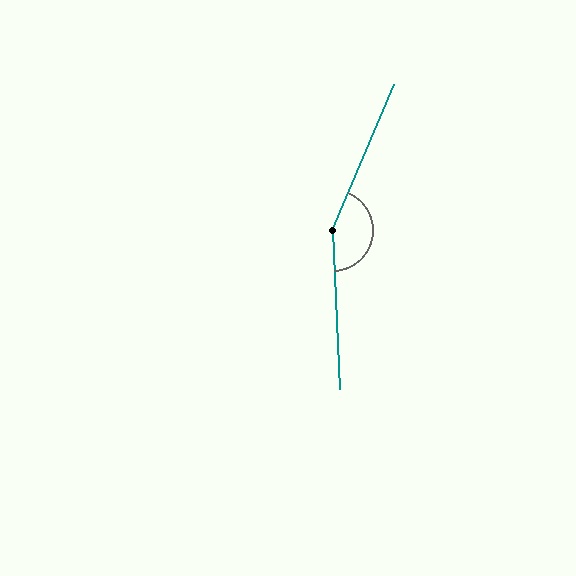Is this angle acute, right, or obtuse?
It is obtuse.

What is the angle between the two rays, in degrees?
Approximately 154 degrees.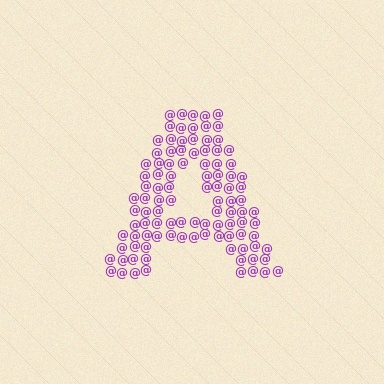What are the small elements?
The small elements are at signs.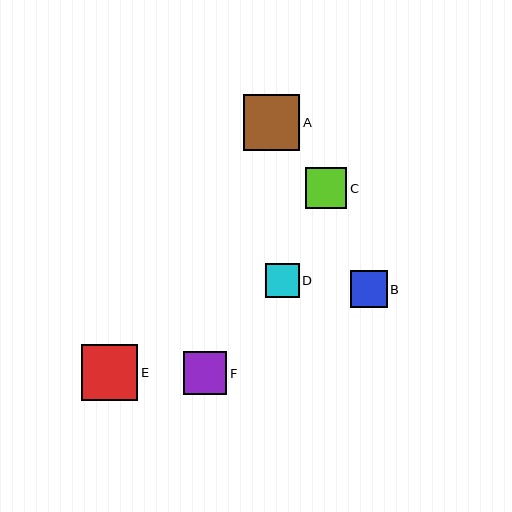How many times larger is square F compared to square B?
Square F is approximately 1.2 times the size of square B.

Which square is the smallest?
Square D is the smallest with a size of approximately 34 pixels.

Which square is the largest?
Square E is the largest with a size of approximately 57 pixels.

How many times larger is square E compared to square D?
Square E is approximately 1.7 times the size of square D.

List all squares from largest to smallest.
From largest to smallest: E, A, F, C, B, D.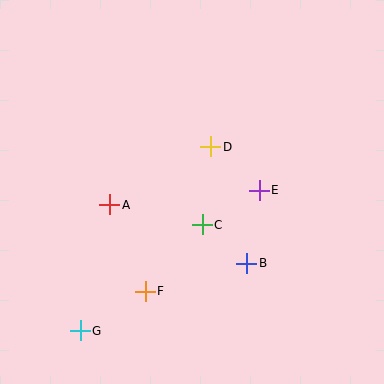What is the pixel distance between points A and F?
The distance between A and F is 94 pixels.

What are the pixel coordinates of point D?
Point D is at (211, 147).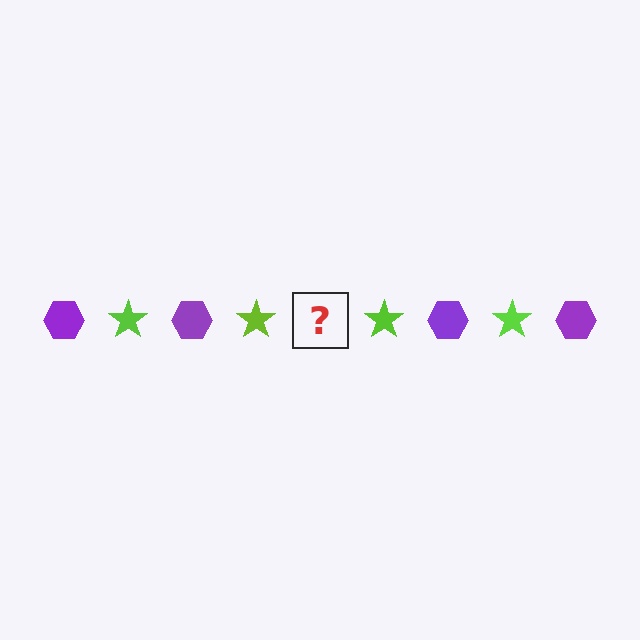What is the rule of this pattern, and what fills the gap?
The rule is that the pattern alternates between purple hexagon and lime star. The gap should be filled with a purple hexagon.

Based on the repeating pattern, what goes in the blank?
The blank should be a purple hexagon.